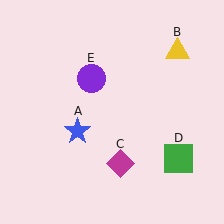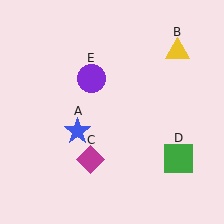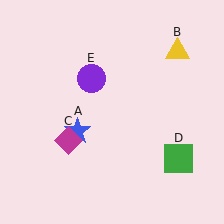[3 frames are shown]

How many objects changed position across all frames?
1 object changed position: magenta diamond (object C).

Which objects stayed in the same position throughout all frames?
Blue star (object A) and yellow triangle (object B) and green square (object D) and purple circle (object E) remained stationary.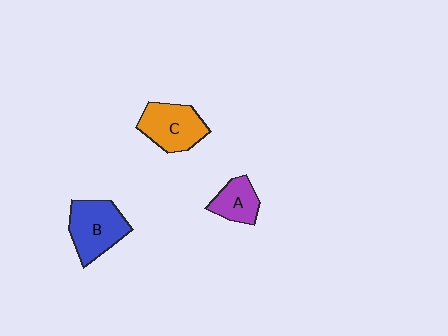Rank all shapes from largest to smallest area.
From largest to smallest: B (blue), C (orange), A (purple).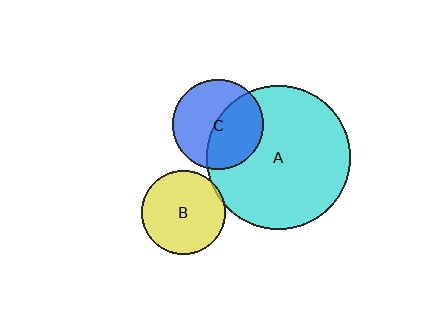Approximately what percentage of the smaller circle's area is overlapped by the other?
Approximately 50%.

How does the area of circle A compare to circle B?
Approximately 2.9 times.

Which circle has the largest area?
Circle A (cyan).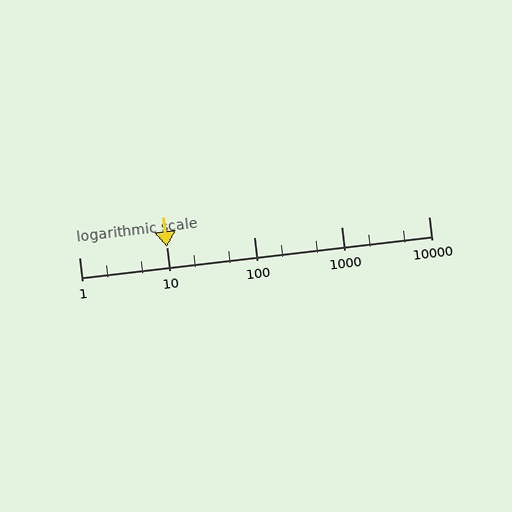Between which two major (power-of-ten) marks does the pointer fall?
The pointer is between 10 and 100.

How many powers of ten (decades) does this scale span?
The scale spans 4 decades, from 1 to 10000.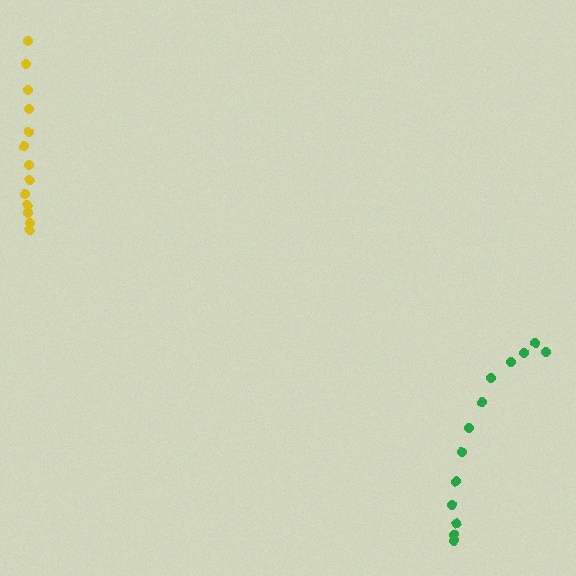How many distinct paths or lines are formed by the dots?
There are 2 distinct paths.